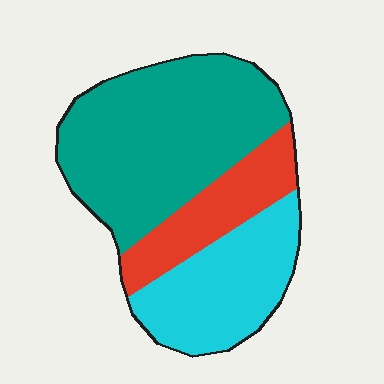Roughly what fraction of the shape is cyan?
Cyan takes up about one quarter (1/4) of the shape.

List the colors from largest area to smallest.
From largest to smallest: teal, cyan, red.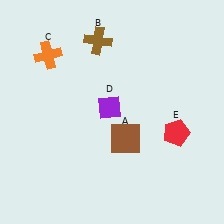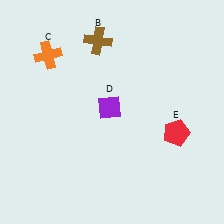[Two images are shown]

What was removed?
The brown square (A) was removed in Image 2.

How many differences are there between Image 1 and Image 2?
There is 1 difference between the two images.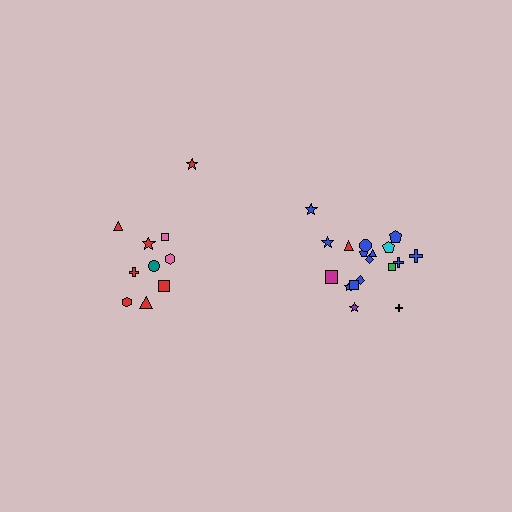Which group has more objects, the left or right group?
The right group.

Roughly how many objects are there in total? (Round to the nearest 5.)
Roughly 30 objects in total.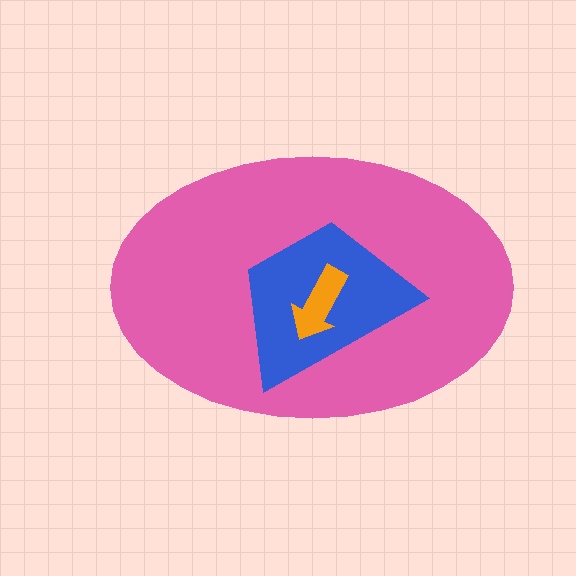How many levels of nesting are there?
3.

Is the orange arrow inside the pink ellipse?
Yes.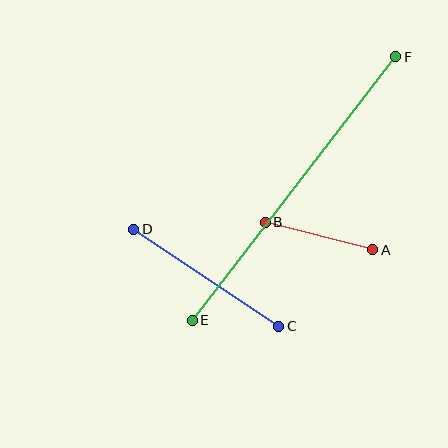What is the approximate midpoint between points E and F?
The midpoint is at approximately (294, 188) pixels.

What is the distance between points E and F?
The distance is approximately 333 pixels.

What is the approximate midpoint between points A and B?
The midpoint is at approximately (319, 236) pixels.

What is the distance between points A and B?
The distance is approximately 111 pixels.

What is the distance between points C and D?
The distance is approximately 174 pixels.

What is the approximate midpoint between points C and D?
The midpoint is at approximately (206, 278) pixels.